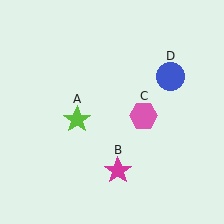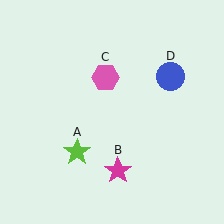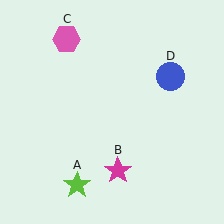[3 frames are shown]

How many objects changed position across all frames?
2 objects changed position: lime star (object A), pink hexagon (object C).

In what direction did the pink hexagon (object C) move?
The pink hexagon (object C) moved up and to the left.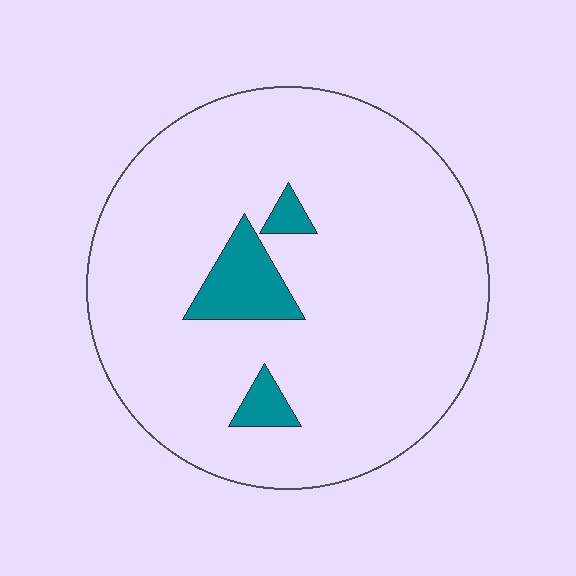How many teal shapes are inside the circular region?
3.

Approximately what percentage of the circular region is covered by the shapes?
Approximately 10%.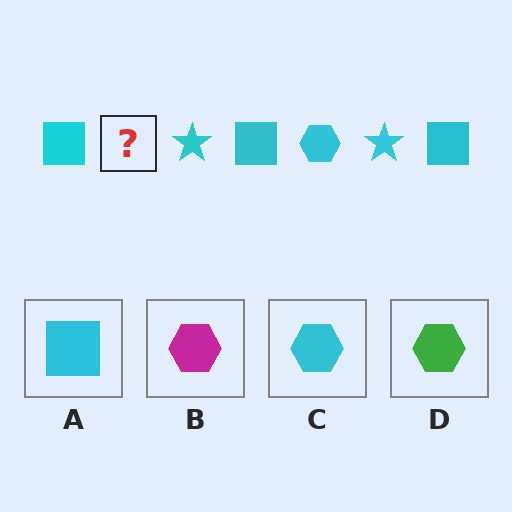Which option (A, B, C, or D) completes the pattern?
C.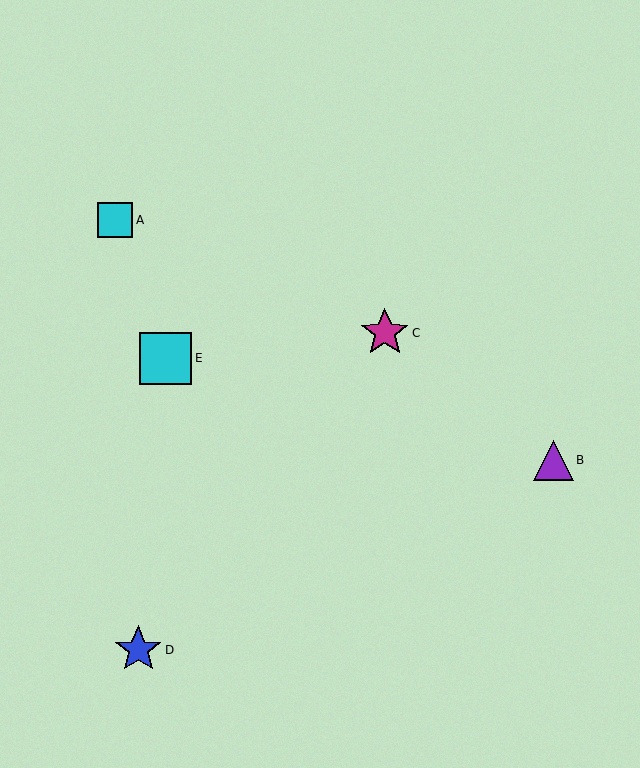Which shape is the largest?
The cyan square (labeled E) is the largest.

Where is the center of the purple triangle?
The center of the purple triangle is at (553, 460).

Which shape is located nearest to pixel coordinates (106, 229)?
The cyan square (labeled A) at (115, 220) is nearest to that location.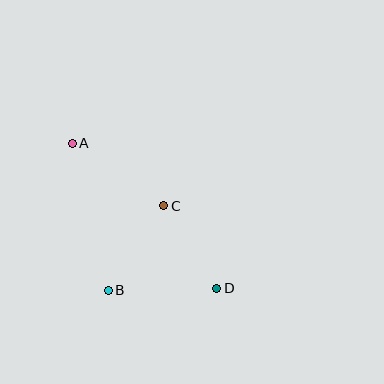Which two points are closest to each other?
Points C and D are closest to each other.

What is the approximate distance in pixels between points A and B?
The distance between A and B is approximately 152 pixels.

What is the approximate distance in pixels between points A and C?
The distance between A and C is approximately 111 pixels.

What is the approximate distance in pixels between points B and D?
The distance between B and D is approximately 109 pixels.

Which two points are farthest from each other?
Points A and D are farthest from each other.